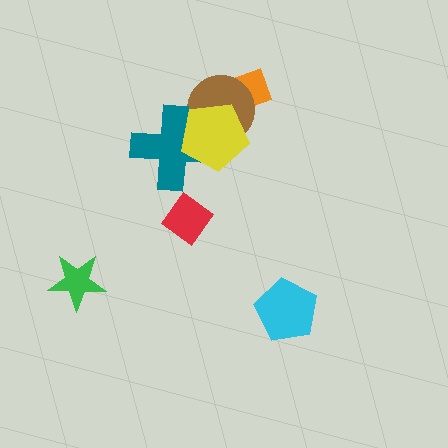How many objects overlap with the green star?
0 objects overlap with the green star.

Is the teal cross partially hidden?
Yes, it is partially covered by another shape.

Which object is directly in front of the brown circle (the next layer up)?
The teal cross is directly in front of the brown circle.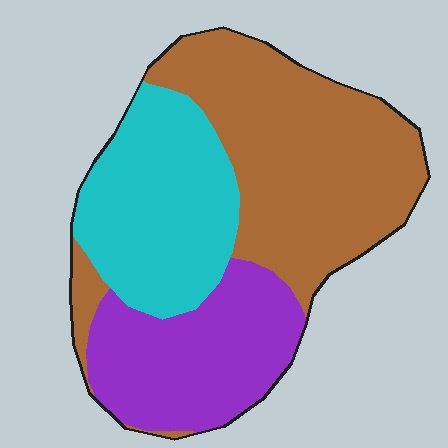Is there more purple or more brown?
Brown.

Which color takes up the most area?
Brown, at roughly 45%.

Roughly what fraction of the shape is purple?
Purple takes up about one quarter (1/4) of the shape.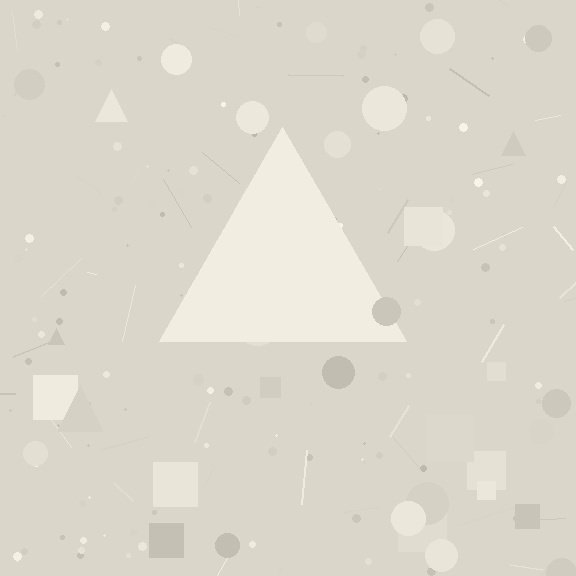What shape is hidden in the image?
A triangle is hidden in the image.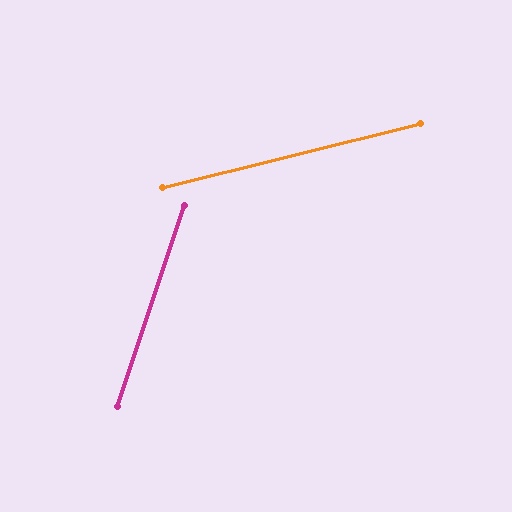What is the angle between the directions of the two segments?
Approximately 57 degrees.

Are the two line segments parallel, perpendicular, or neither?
Neither parallel nor perpendicular — they differ by about 57°.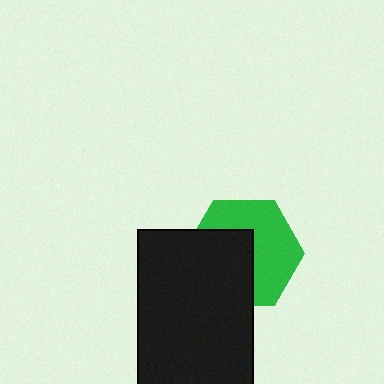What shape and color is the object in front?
The object in front is a black rectangle.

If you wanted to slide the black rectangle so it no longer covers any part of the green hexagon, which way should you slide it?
Slide it toward the lower-left — that is the most direct way to separate the two shapes.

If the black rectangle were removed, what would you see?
You would see the complete green hexagon.